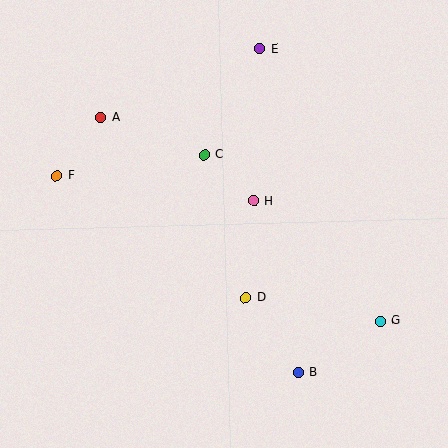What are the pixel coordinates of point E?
Point E is at (260, 49).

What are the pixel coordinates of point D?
Point D is at (246, 298).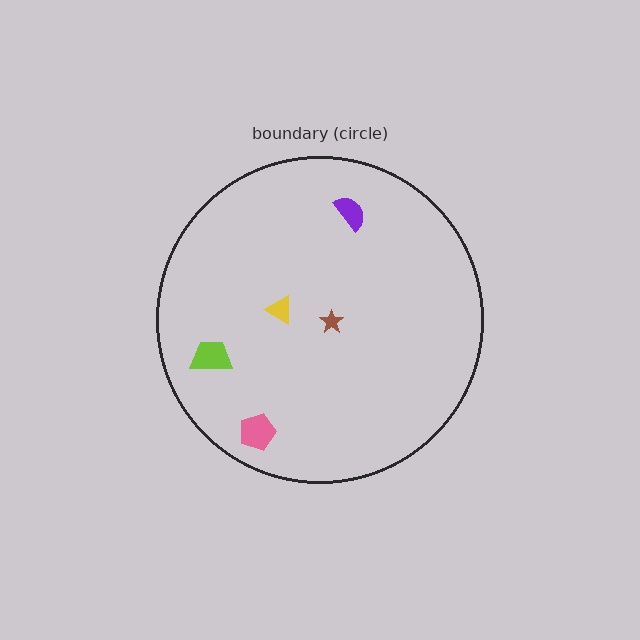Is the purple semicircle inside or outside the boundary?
Inside.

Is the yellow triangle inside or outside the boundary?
Inside.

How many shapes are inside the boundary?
5 inside, 0 outside.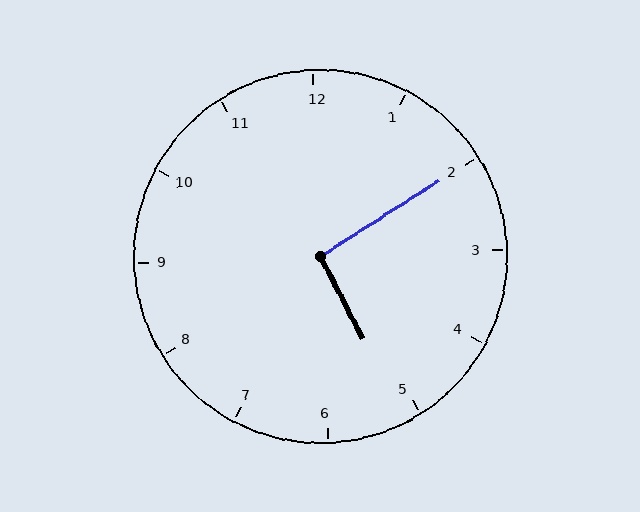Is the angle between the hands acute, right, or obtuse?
It is right.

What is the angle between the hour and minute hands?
Approximately 95 degrees.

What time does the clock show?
5:10.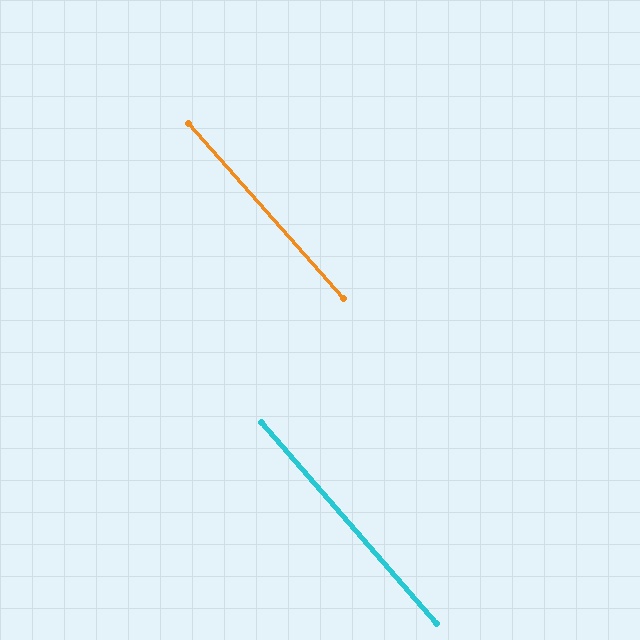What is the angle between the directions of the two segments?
Approximately 0 degrees.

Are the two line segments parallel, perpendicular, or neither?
Parallel — their directions differ by only 0.4°.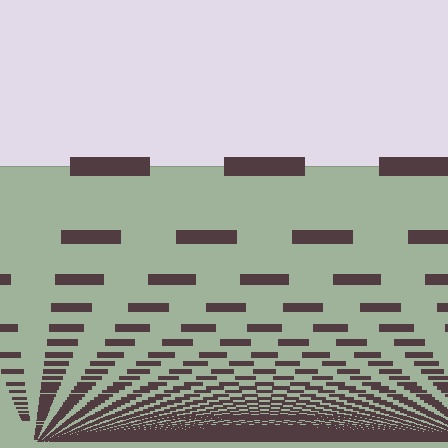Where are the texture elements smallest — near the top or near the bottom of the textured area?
Near the bottom.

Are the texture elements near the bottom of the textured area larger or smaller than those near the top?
Smaller. The gradient is inverted — elements near the bottom are smaller and denser.